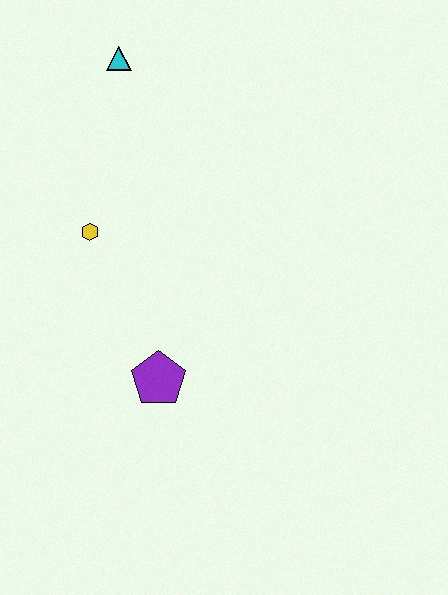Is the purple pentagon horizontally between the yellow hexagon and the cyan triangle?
No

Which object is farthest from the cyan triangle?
The purple pentagon is farthest from the cyan triangle.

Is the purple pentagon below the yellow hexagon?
Yes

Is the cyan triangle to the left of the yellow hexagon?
No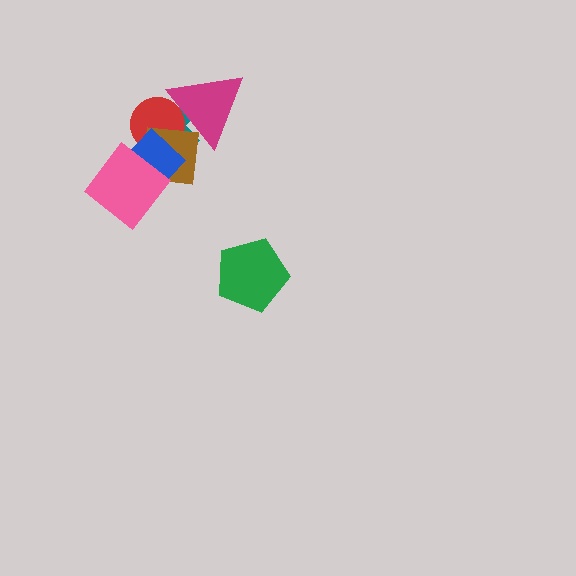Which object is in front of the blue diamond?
The pink diamond is in front of the blue diamond.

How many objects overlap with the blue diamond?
4 objects overlap with the blue diamond.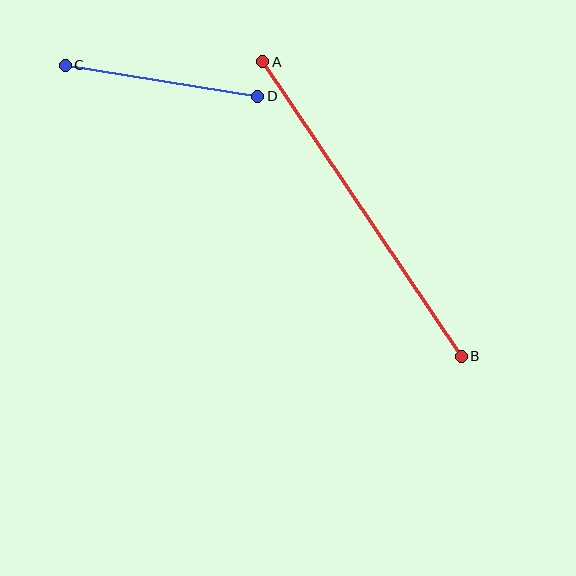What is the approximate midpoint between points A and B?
The midpoint is at approximately (362, 209) pixels.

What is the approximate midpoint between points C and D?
The midpoint is at approximately (162, 81) pixels.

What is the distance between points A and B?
The distance is approximately 355 pixels.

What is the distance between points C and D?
The distance is approximately 195 pixels.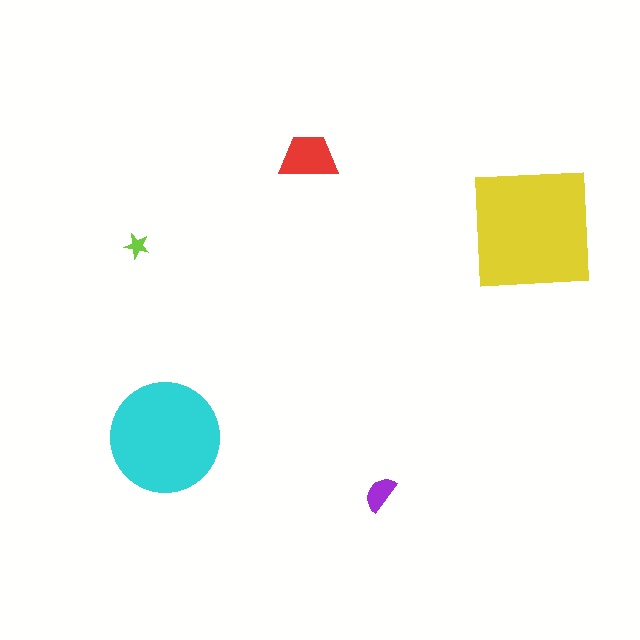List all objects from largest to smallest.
The yellow square, the cyan circle, the red trapezoid, the purple semicircle, the lime star.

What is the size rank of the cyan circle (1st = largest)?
2nd.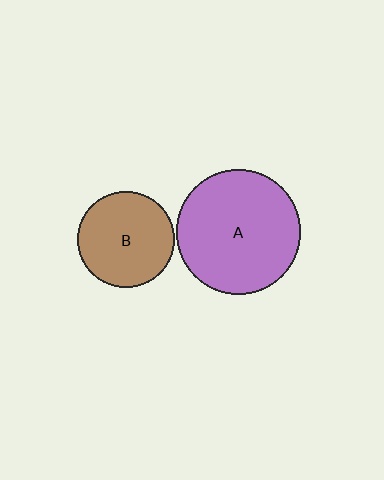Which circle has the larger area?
Circle A (purple).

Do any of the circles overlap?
No, none of the circles overlap.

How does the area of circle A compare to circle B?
Approximately 1.7 times.